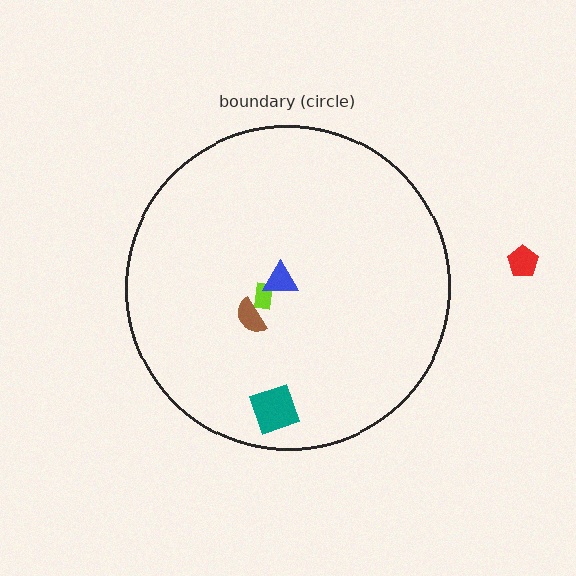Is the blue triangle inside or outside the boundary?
Inside.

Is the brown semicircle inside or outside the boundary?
Inside.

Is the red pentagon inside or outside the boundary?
Outside.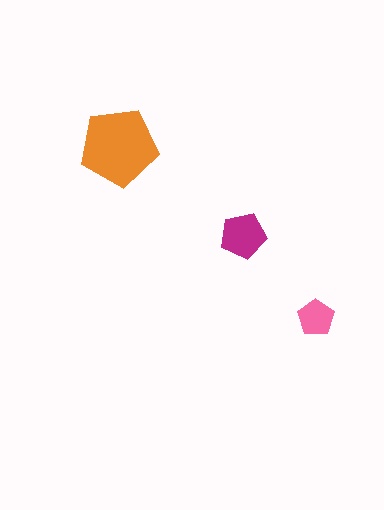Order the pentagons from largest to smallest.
the orange one, the magenta one, the pink one.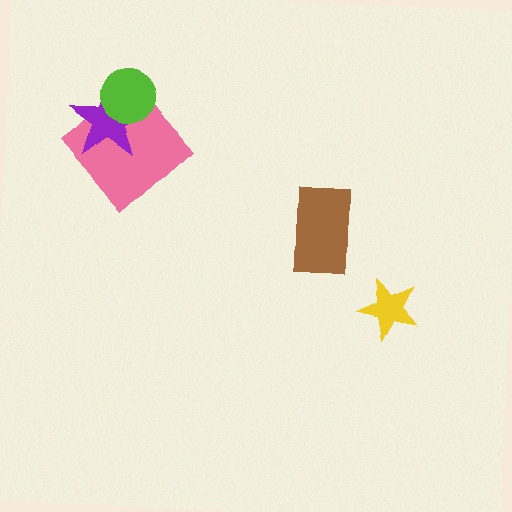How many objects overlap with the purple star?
2 objects overlap with the purple star.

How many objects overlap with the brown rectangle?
0 objects overlap with the brown rectangle.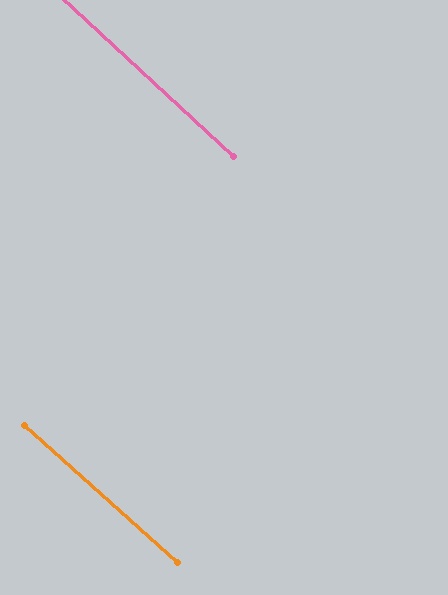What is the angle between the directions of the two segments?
Approximately 1 degree.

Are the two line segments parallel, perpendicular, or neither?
Parallel — their directions differ by only 0.9°.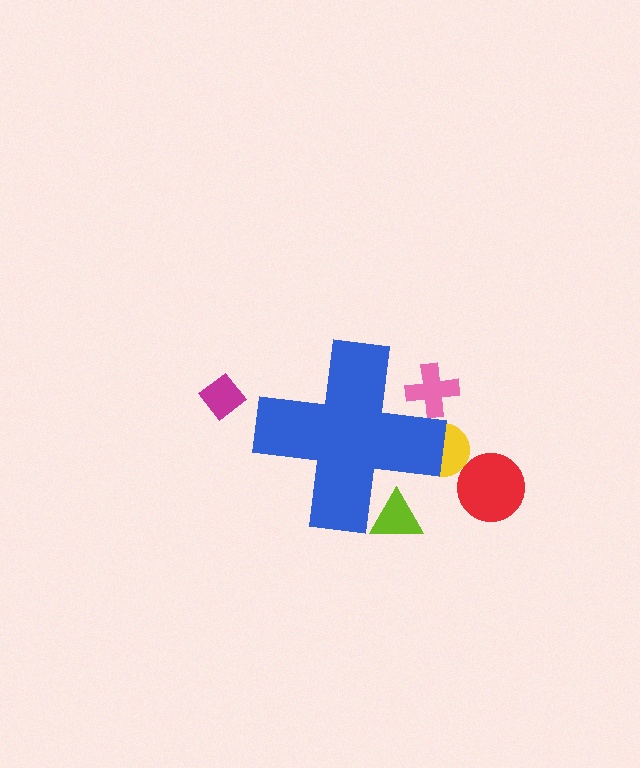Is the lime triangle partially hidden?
Yes, the lime triangle is partially hidden behind the blue cross.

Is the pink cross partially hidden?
Yes, the pink cross is partially hidden behind the blue cross.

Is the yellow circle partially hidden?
Yes, the yellow circle is partially hidden behind the blue cross.